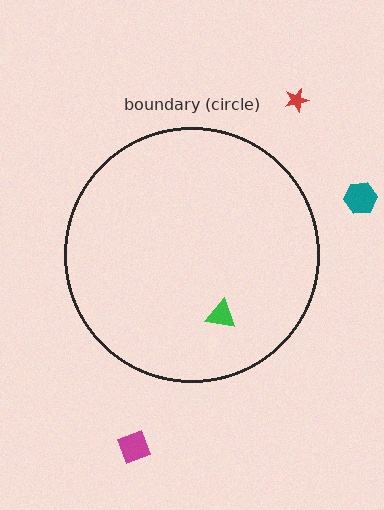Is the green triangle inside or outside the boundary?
Inside.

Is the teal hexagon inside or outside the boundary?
Outside.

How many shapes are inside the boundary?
1 inside, 3 outside.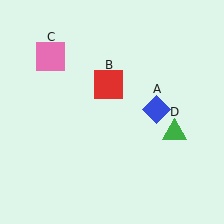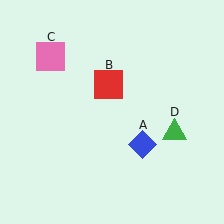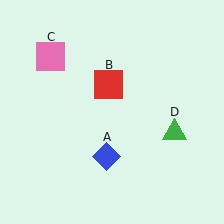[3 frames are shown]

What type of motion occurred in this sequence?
The blue diamond (object A) rotated clockwise around the center of the scene.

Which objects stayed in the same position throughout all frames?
Red square (object B) and pink square (object C) and green triangle (object D) remained stationary.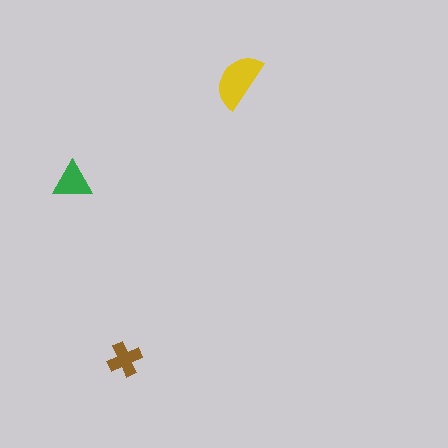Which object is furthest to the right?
The yellow semicircle is rightmost.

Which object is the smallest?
The brown cross.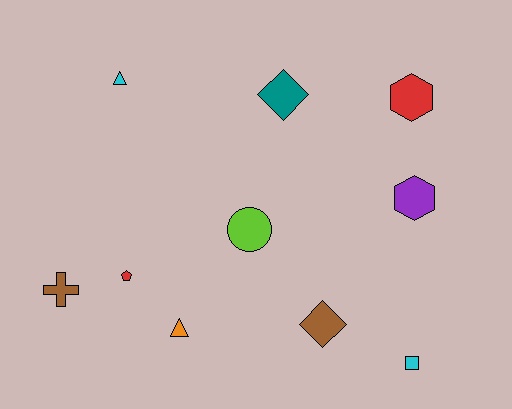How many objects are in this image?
There are 10 objects.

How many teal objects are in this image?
There is 1 teal object.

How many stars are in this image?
There are no stars.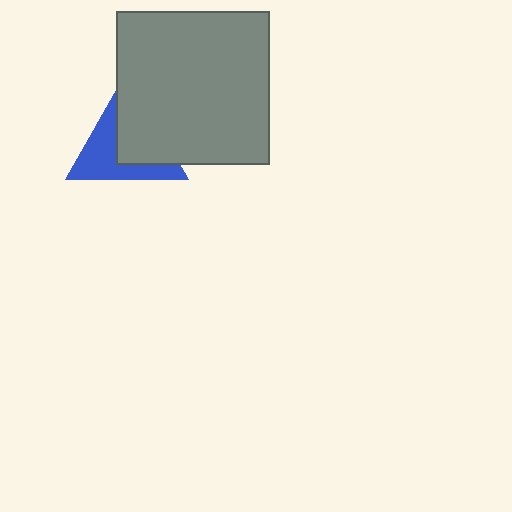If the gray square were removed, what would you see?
You would see the complete blue triangle.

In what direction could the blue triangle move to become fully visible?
The blue triangle could move left. That would shift it out from behind the gray square entirely.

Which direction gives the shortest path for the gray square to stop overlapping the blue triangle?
Moving right gives the shortest separation.